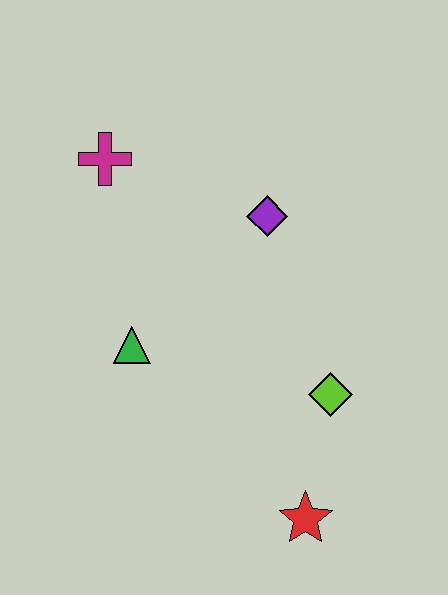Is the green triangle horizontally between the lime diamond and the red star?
No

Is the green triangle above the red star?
Yes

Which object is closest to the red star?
The lime diamond is closest to the red star.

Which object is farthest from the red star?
The magenta cross is farthest from the red star.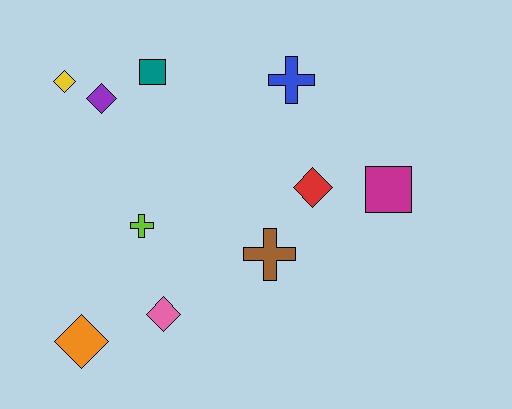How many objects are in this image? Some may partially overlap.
There are 10 objects.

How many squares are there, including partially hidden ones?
There are 2 squares.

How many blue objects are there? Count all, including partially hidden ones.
There is 1 blue object.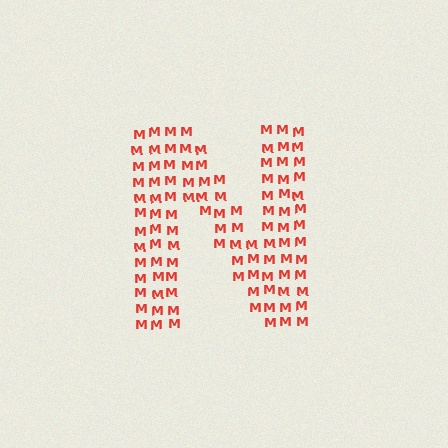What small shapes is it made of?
It is made of small letter M's.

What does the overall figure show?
The overall figure shows the letter N.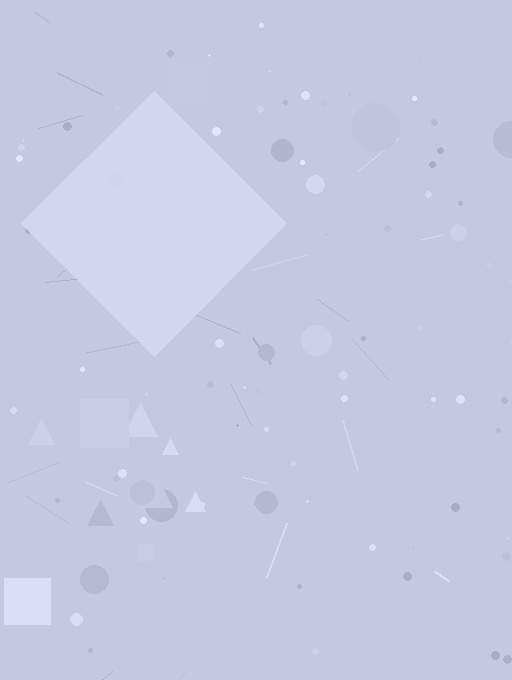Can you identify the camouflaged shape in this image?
The camouflaged shape is a diamond.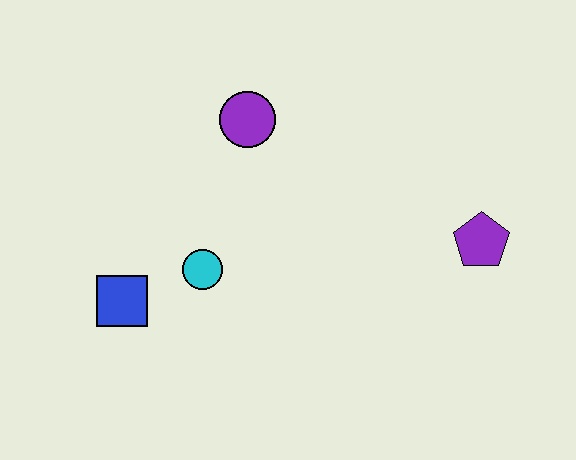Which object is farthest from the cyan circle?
The purple pentagon is farthest from the cyan circle.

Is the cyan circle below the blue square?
No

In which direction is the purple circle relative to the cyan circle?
The purple circle is above the cyan circle.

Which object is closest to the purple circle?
The cyan circle is closest to the purple circle.